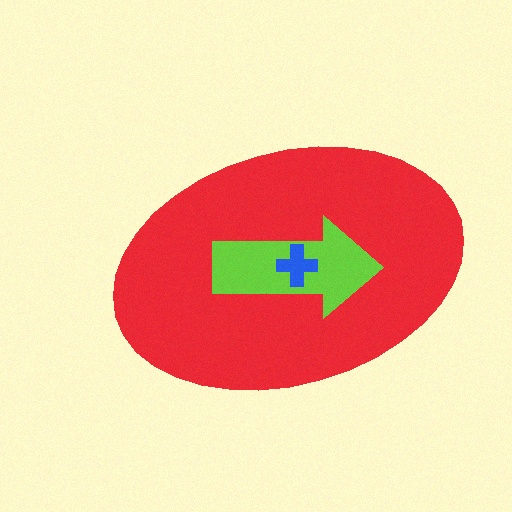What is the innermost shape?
The blue cross.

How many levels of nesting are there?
3.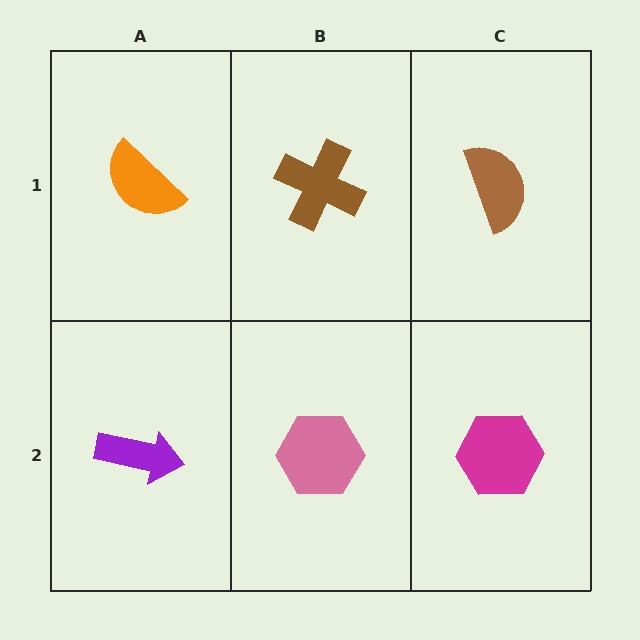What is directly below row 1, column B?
A pink hexagon.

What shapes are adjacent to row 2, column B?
A brown cross (row 1, column B), a purple arrow (row 2, column A), a magenta hexagon (row 2, column C).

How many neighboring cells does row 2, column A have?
2.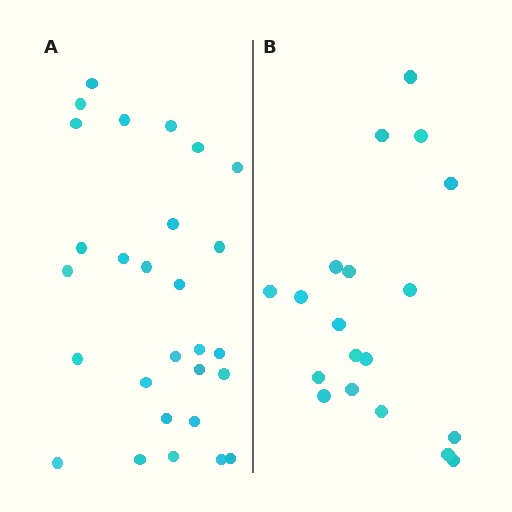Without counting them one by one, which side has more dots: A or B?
Region A (the left region) has more dots.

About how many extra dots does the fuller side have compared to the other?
Region A has roughly 8 or so more dots than region B.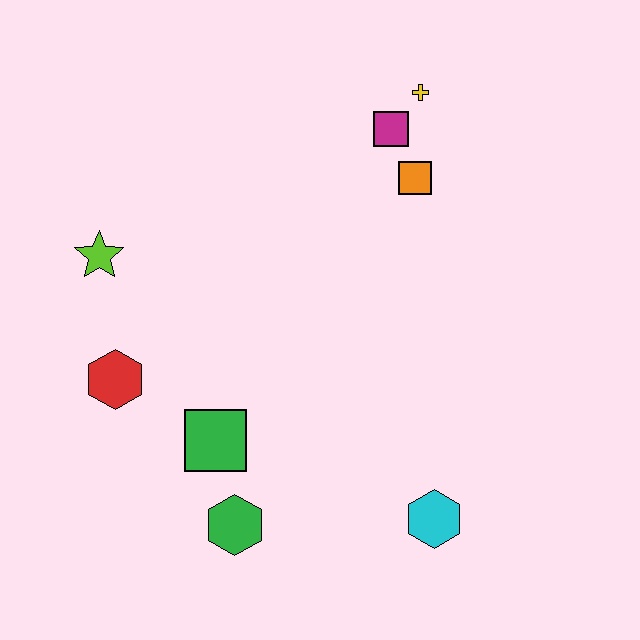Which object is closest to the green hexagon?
The green square is closest to the green hexagon.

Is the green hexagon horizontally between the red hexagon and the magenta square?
Yes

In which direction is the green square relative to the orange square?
The green square is below the orange square.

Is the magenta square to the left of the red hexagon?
No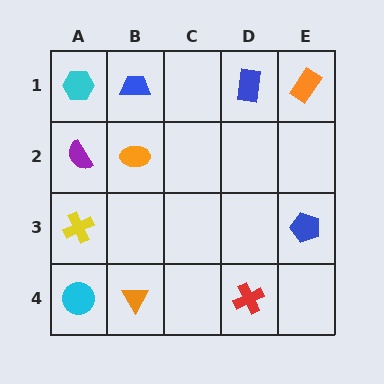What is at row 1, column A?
A cyan hexagon.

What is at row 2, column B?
An orange ellipse.